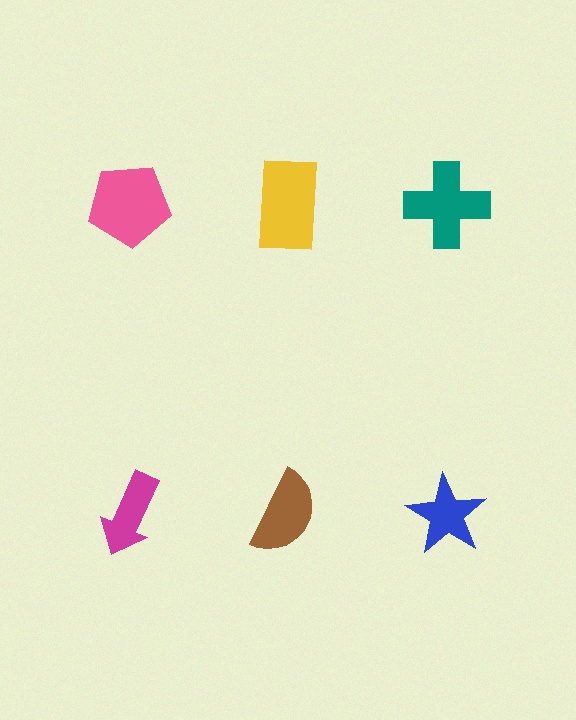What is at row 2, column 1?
A magenta arrow.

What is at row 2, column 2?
A brown semicircle.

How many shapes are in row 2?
3 shapes.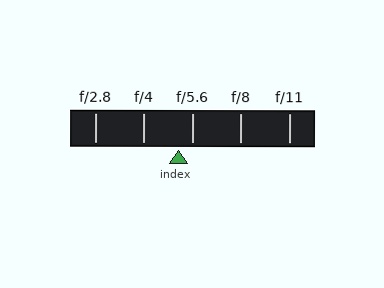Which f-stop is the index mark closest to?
The index mark is closest to f/5.6.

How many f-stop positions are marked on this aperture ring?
There are 5 f-stop positions marked.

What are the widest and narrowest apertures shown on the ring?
The widest aperture shown is f/2.8 and the narrowest is f/11.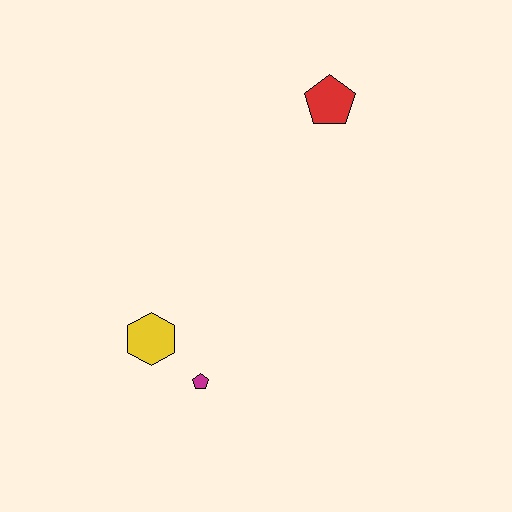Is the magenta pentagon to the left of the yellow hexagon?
No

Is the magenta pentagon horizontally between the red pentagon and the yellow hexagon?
Yes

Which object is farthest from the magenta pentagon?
The red pentagon is farthest from the magenta pentagon.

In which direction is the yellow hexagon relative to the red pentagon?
The yellow hexagon is below the red pentagon.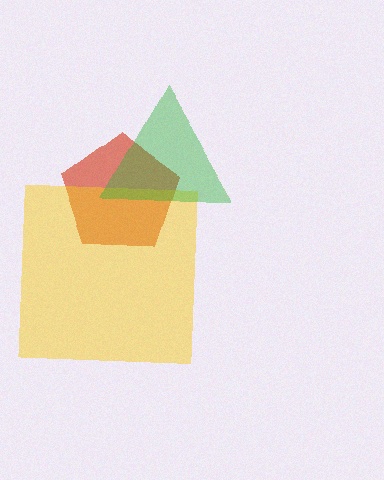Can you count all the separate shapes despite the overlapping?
Yes, there are 3 separate shapes.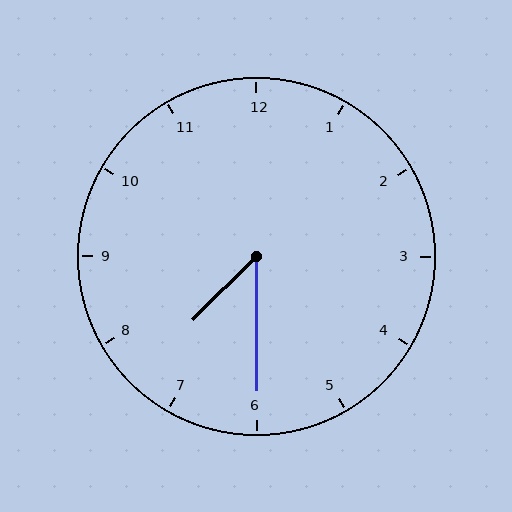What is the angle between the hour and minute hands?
Approximately 45 degrees.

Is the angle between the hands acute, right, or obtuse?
It is acute.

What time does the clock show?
7:30.